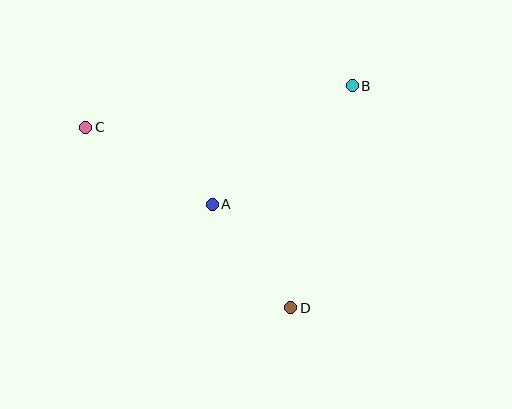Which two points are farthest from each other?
Points C and D are farthest from each other.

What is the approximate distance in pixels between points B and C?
The distance between B and C is approximately 270 pixels.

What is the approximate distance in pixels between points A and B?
The distance between A and B is approximately 184 pixels.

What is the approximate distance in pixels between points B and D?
The distance between B and D is approximately 230 pixels.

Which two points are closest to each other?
Points A and D are closest to each other.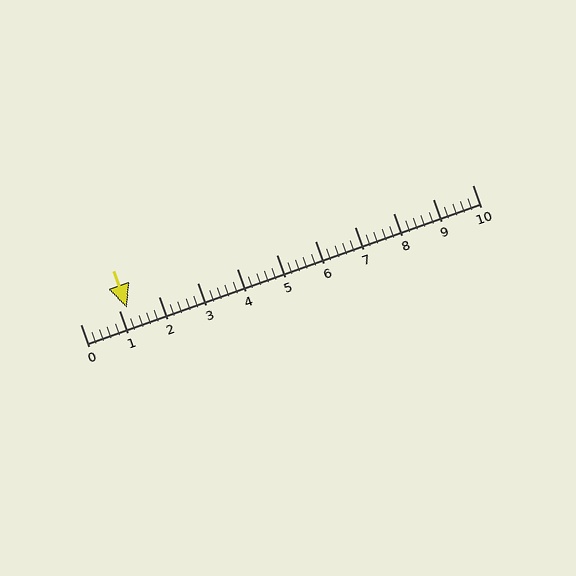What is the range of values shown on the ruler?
The ruler shows values from 0 to 10.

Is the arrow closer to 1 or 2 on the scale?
The arrow is closer to 1.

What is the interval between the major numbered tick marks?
The major tick marks are spaced 1 units apart.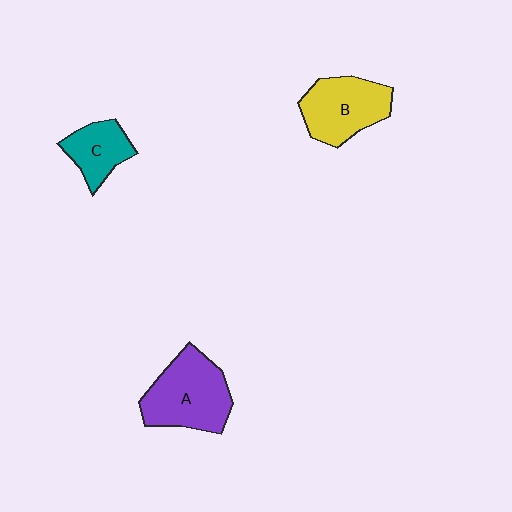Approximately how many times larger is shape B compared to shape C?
Approximately 1.5 times.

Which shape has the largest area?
Shape A (purple).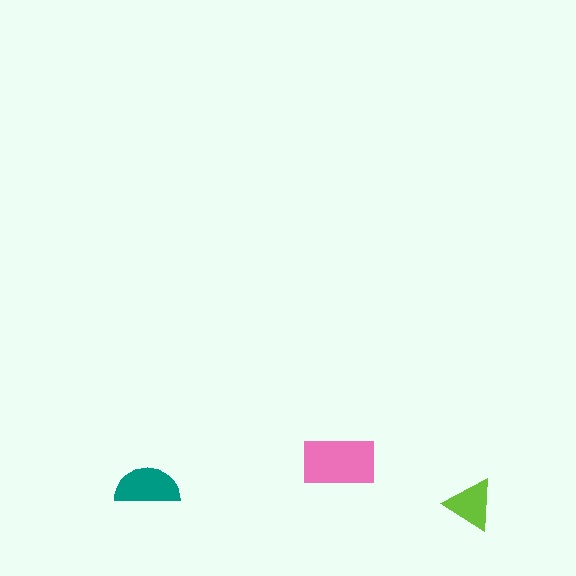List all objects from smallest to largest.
The lime triangle, the teal semicircle, the pink rectangle.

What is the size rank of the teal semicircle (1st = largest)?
2nd.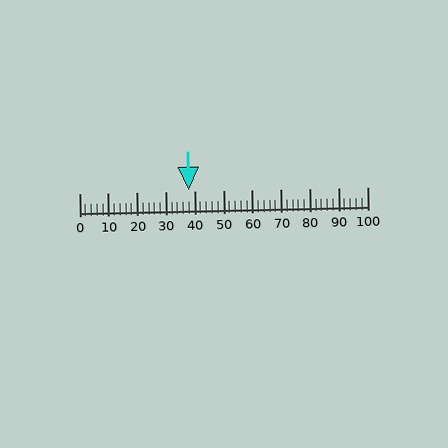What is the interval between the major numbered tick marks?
The major tick marks are spaced 10 units apart.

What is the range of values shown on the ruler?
The ruler shows values from 0 to 100.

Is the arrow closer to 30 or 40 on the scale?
The arrow is closer to 40.